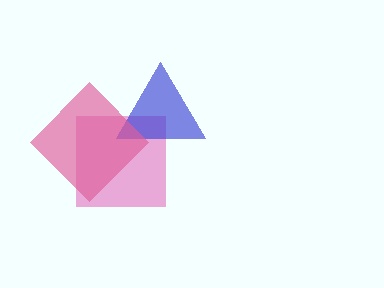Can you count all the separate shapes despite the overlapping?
Yes, there are 3 separate shapes.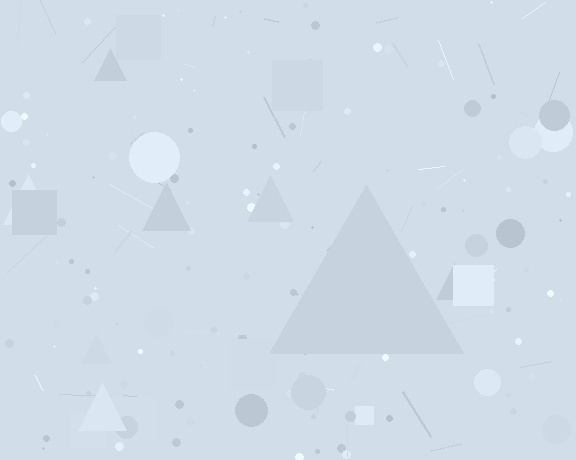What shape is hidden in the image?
A triangle is hidden in the image.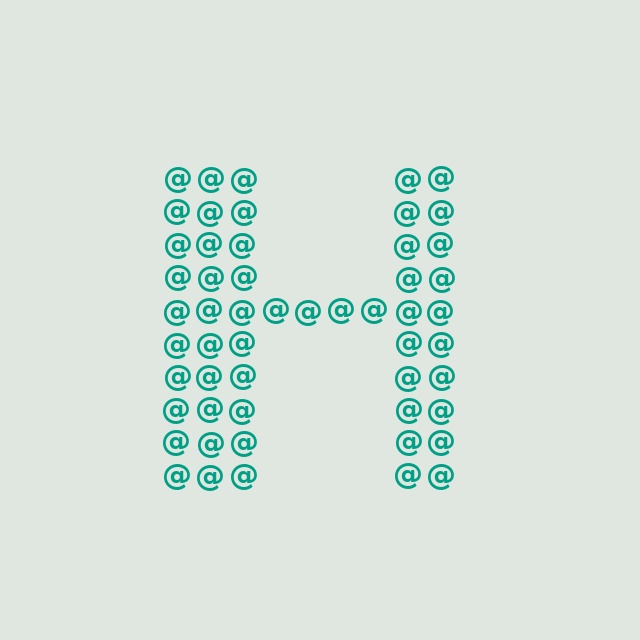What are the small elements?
The small elements are at signs.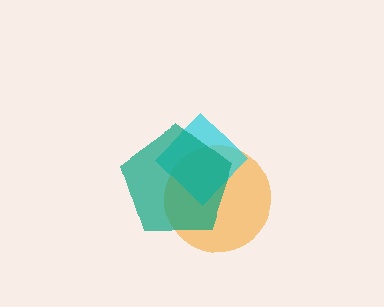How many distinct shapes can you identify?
There are 3 distinct shapes: an orange circle, a cyan diamond, a teal pentagon.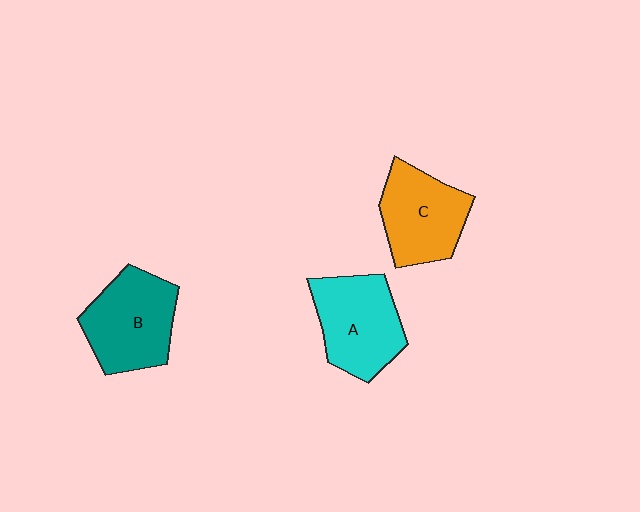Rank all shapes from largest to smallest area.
From largest to smallest: B (teal), A (cyan), C (orange).